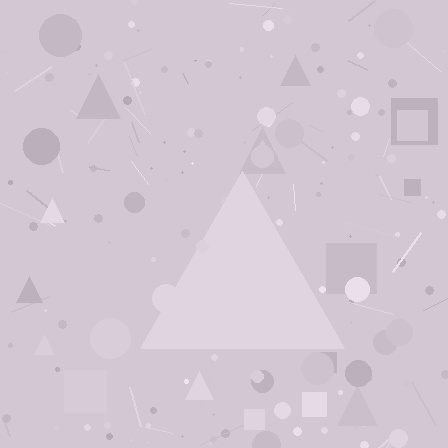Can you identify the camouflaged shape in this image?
The camouflaged shape is a triangle.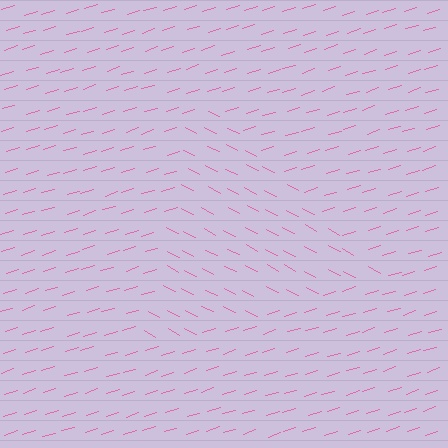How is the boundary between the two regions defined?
The boundary is defined purely by a change in line orientation (approximately 45 degrees difference). All lines are the same color and thickness.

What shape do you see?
I see a triangle.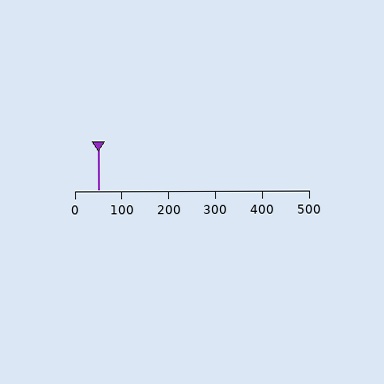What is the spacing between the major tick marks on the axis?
The major ticks are spaced 100 apart.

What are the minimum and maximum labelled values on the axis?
The axis runs from 0 to 500.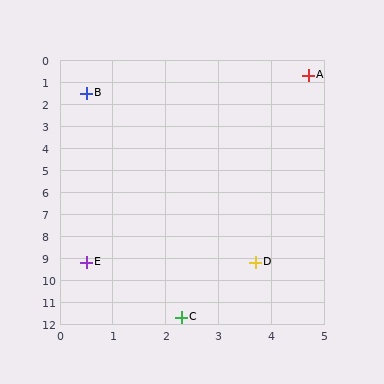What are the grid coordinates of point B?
Point B is at approximately (0.5, 1.5).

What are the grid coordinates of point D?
Point D is at approximately (3.7, 9.2).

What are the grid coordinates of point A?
Point A is at approximately (4.7, 0.7).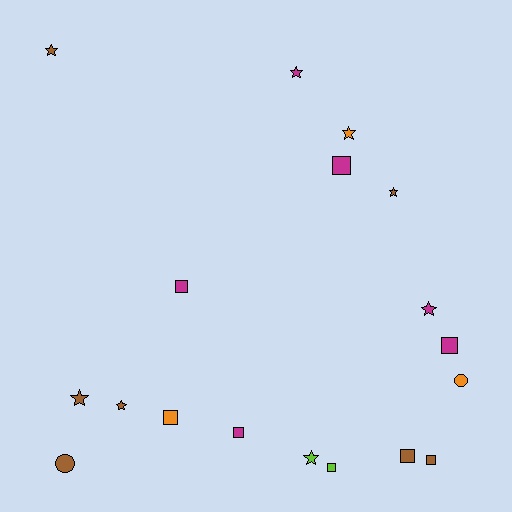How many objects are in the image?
There are 18 objects.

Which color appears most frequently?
Brown, with 7 objects.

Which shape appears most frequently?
Star, with 8 objects.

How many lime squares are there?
There is 1 lime square.